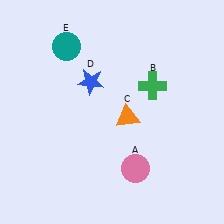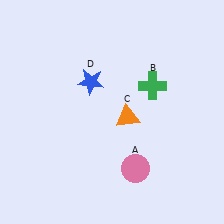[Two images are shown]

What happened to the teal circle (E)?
The teal circle (E) was removed in Image 2. It was in the top-left area of Image 1.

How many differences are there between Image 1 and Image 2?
There is 1 difference between the two images.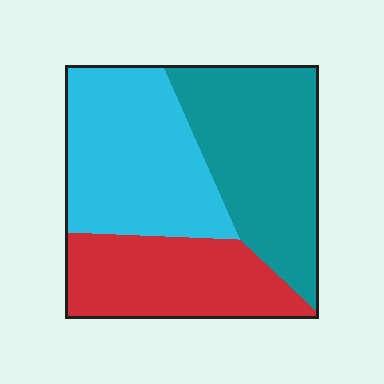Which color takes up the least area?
Red, at roughly 30%.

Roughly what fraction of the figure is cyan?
Cyan takes up about three eighths (3/8) of the figure.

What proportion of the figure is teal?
Teal covers roughly 35% of the figure.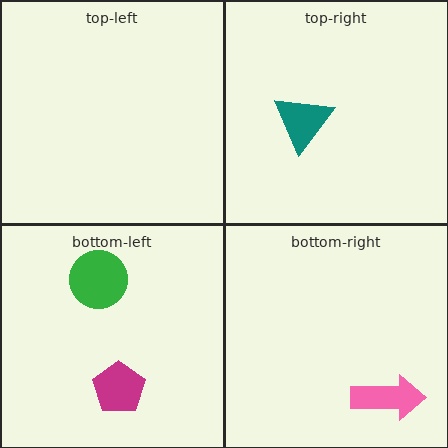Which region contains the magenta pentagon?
The bottom-left region.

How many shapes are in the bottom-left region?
2.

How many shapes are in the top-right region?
1.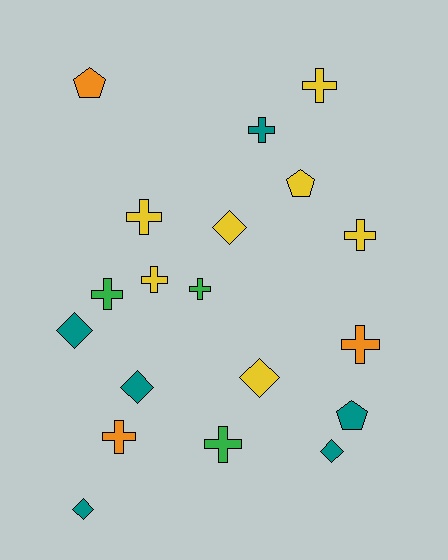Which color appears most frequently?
Yellow, with 7 objects.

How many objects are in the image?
There are 19 objects.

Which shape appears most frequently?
Cross, with 10 objects.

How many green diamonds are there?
There are no green diamonds.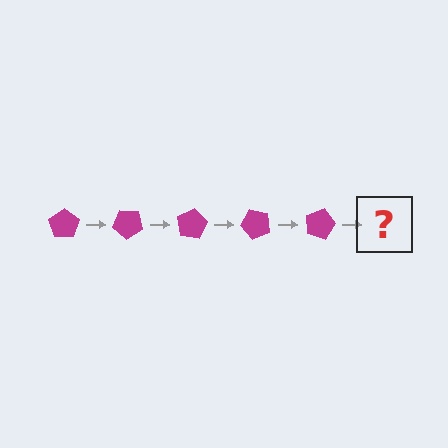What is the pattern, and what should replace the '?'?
The pattern is that the pentagon rotates 40 degrees each step. The '?' should be a magenta pentagon rotated 200 degrees.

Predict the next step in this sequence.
The next step is a magenta pentagon rotated 200 degrees.